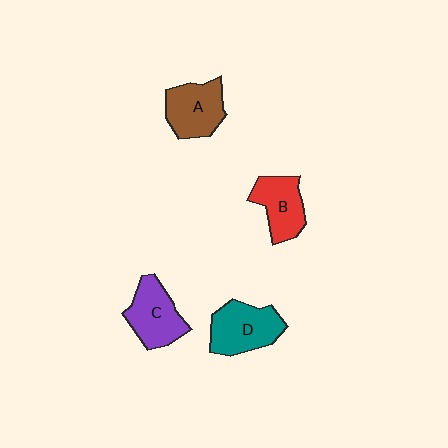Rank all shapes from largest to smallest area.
From largest to smallest: D (teal), C (purple), A (brown), B (red).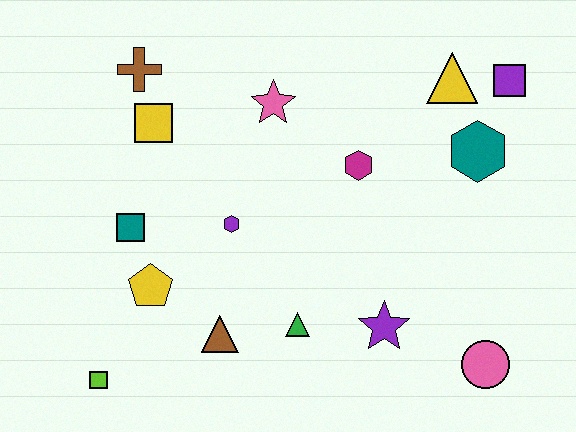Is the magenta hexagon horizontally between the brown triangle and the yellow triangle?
Yes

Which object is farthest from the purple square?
The lime square is farthest from the purple square.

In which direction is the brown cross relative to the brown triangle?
The brown cross is above the brown triangle.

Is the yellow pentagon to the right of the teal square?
Yes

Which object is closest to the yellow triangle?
The purple square is closest to the yellow triangle.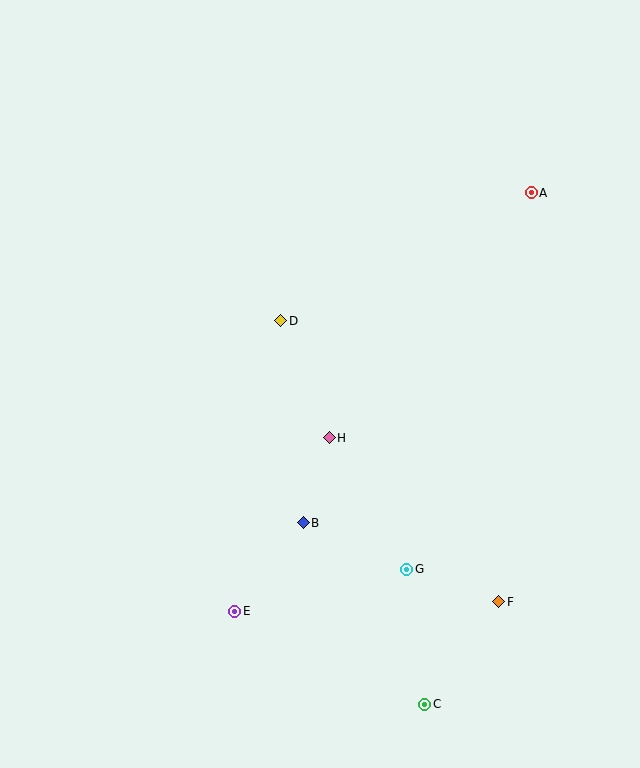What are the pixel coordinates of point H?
Point H is at (329, 438).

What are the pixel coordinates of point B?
Point B is at (303, 523).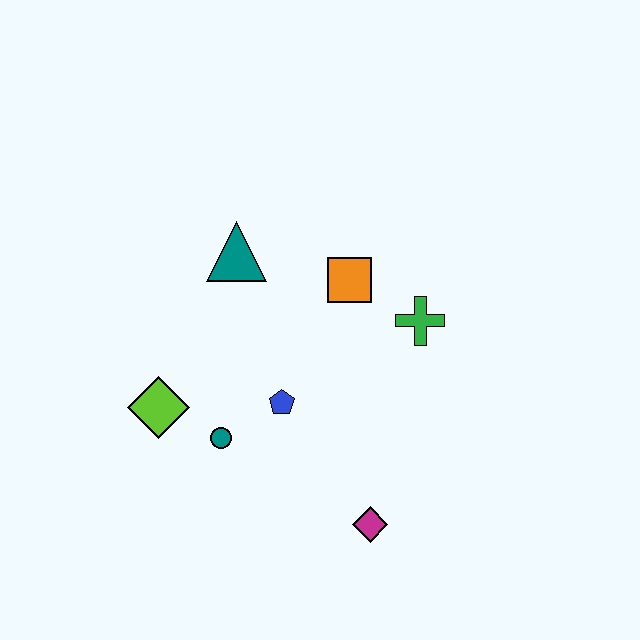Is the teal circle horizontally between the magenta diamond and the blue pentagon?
No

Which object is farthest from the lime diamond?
The green cross is farthest from the lime diamond.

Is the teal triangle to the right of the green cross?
No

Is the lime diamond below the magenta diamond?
No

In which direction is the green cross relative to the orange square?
The green cross is to the right of the orange square.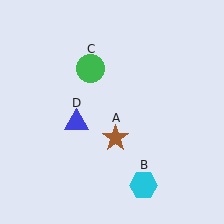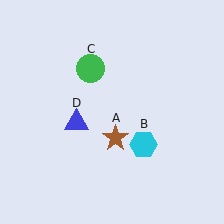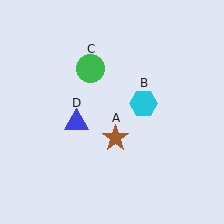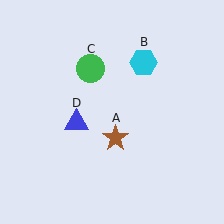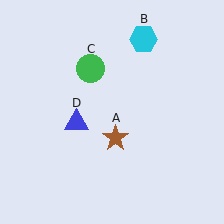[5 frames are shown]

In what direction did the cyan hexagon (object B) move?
The cyan hexagon (object B) moved up.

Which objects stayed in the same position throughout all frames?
Brown star (object A) and green circle (object C) and blue triangle (object D) remained stationary.